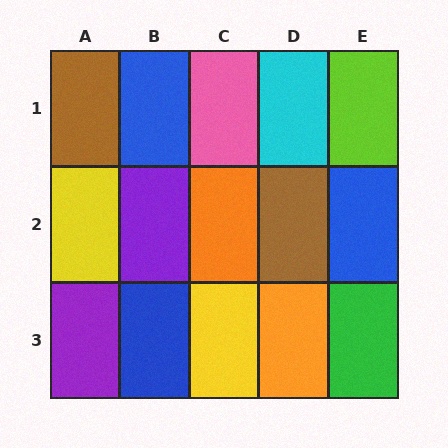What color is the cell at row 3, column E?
Green.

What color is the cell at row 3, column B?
Blue.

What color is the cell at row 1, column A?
Brown.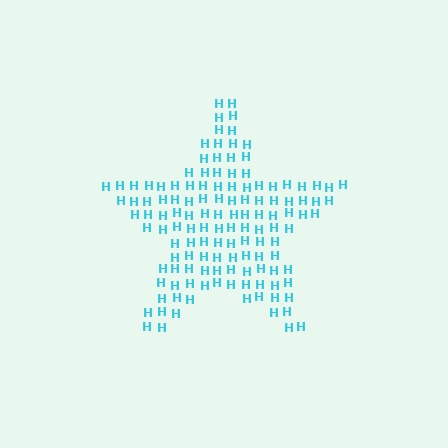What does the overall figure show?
The overall figure shows a star.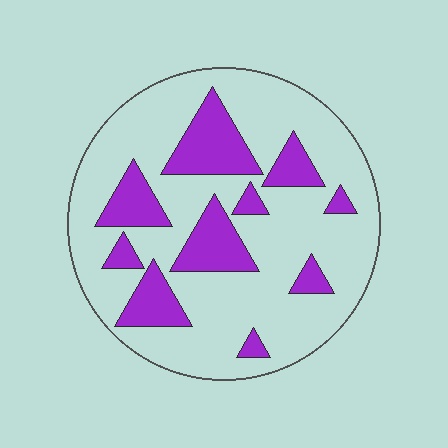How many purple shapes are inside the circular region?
10.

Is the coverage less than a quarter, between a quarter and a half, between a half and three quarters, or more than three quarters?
Less than a quarter.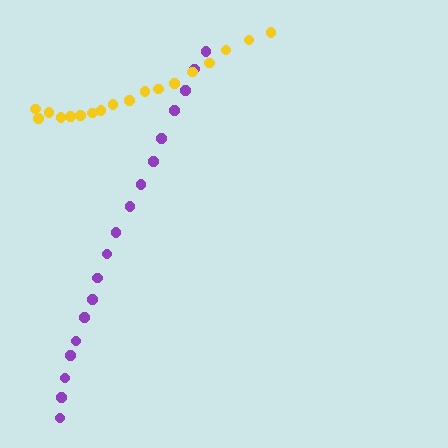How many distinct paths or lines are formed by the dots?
There are 2 distinct paths.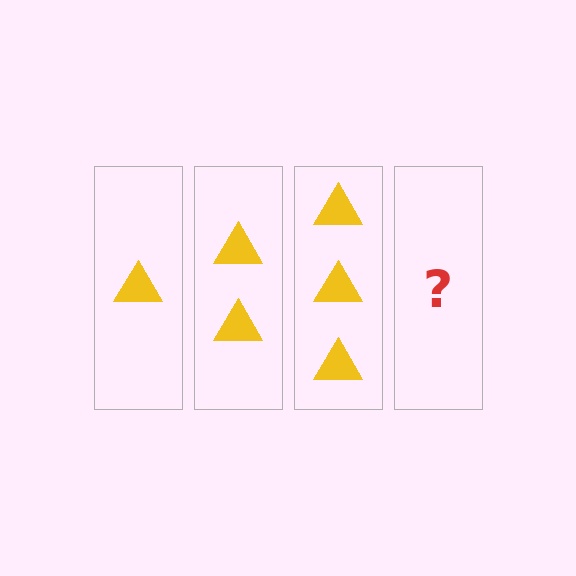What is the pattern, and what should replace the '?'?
The pattern is that each step adds one more triangle. The '?' should be 4 triangles.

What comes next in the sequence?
The next element should be 4 triangles.